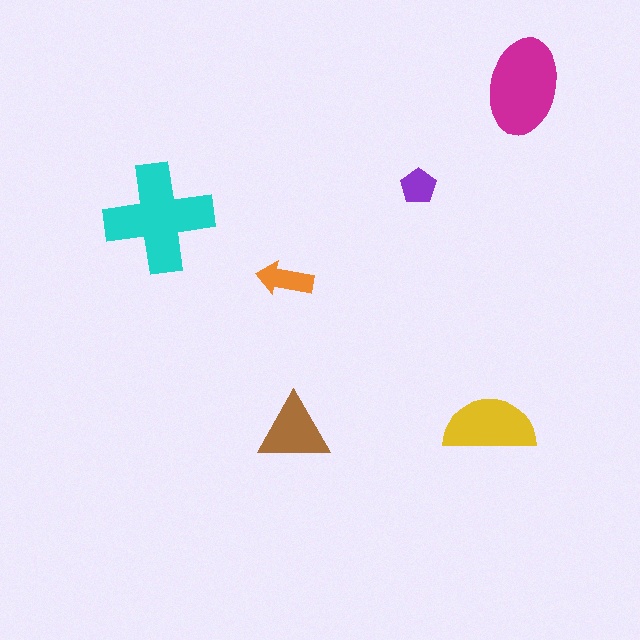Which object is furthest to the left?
The cyan cross is leftmost.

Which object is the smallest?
The purple pentagon.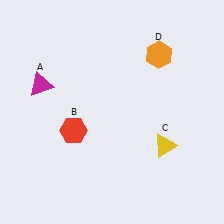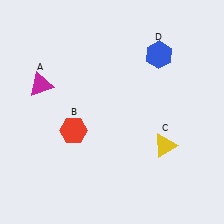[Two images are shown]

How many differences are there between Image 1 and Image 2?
There is 1 difference between the two images.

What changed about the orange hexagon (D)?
In Image 1, D is orange. In Image 2, it changed to blue.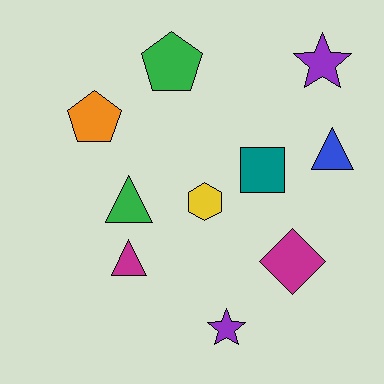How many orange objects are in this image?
There is 1 orange object.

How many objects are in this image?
There are 10 objects.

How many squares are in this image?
There is 1 square.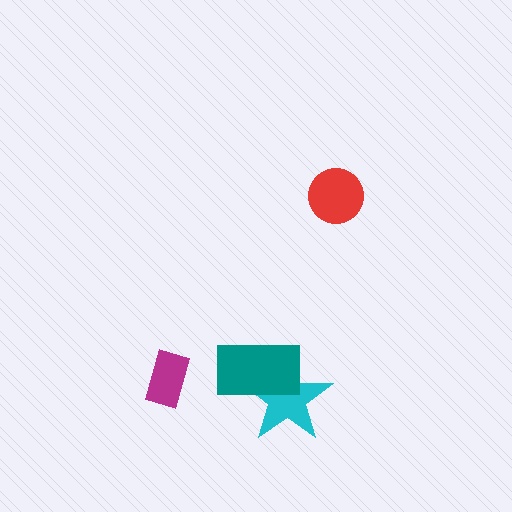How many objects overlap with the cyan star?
1 object overlaps with the cyan star.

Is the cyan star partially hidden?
Yes, it is partially covered by another shape.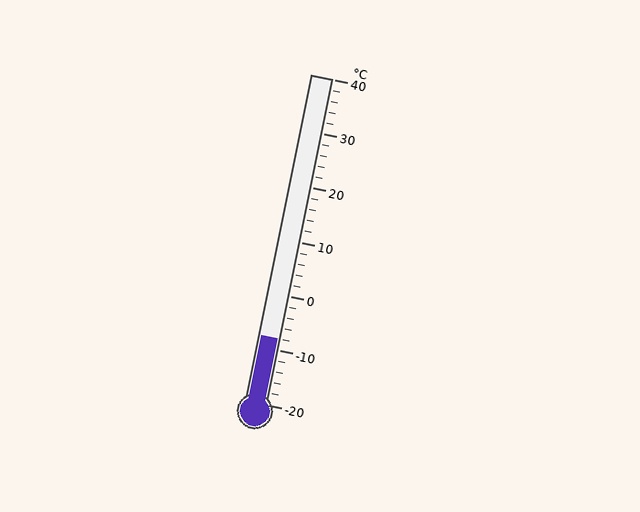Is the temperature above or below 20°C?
The temperature is below 20°C.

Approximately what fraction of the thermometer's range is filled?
The thermometer is filled to approximately 20% of its range.